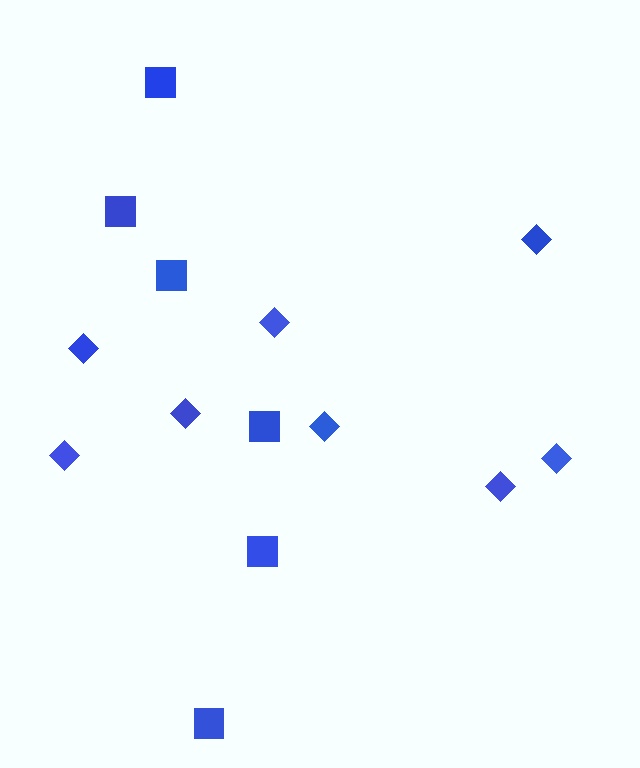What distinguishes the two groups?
There are 2 groups: one group of diamonds (8) and one group of squares (6).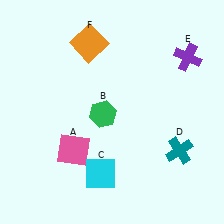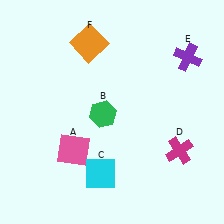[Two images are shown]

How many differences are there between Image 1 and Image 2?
There is 1 difference between the two images.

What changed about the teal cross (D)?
In Image 1, D is teal. In Image 2, it changed to magenta.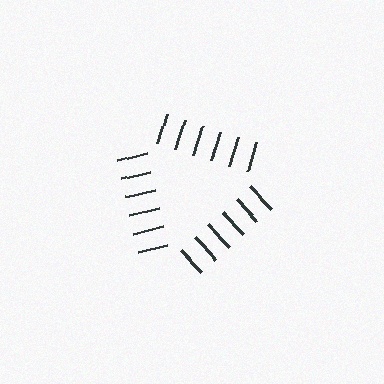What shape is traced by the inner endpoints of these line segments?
An illusory triangle — the line segments terminate on its edges but no continuous stroke is drawn.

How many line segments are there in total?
18 — 6 along each of the 3 edges.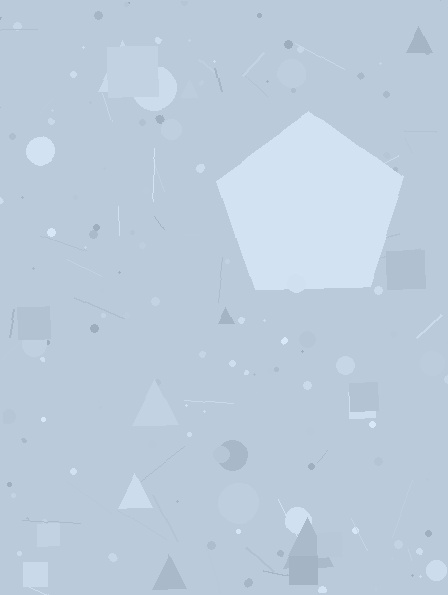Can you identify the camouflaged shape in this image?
The camouflaged shape is a pentagon.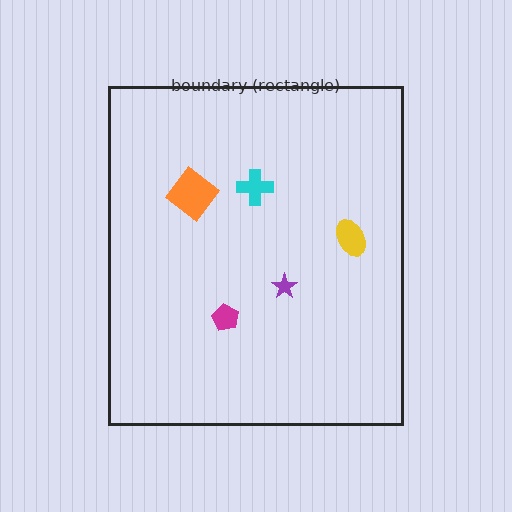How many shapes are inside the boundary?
5 inside, 0 outside.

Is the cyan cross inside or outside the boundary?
Inside.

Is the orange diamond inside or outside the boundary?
Inside.